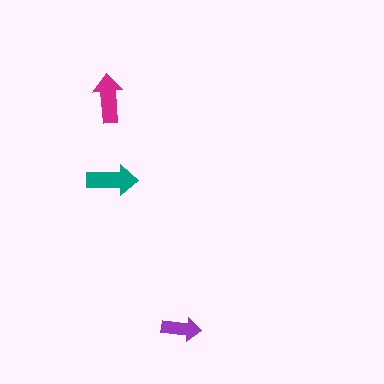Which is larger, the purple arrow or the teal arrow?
The teal one.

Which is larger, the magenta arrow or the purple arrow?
The magenta one.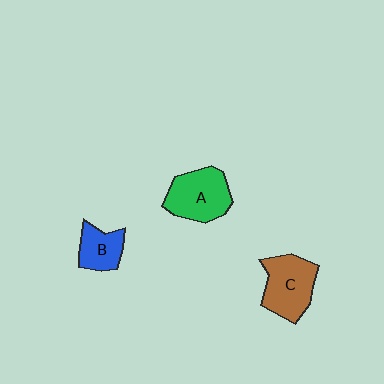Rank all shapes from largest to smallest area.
From largest to smallest: C (brown), A (green), B (blue).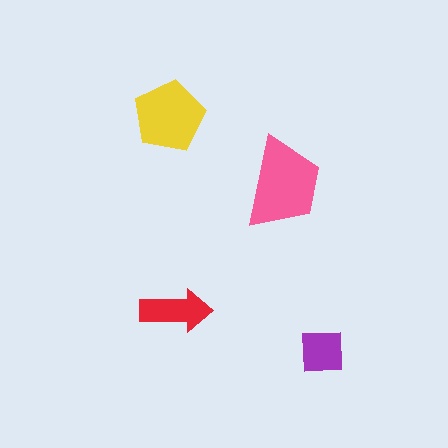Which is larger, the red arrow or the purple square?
The red arrow.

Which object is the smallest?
The purple square.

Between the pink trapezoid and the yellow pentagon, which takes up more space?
The pink trapezoid.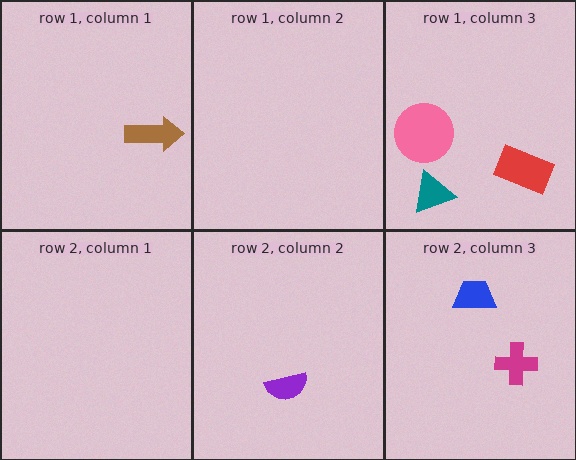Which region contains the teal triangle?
The row 1, column 3 region.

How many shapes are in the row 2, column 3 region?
2.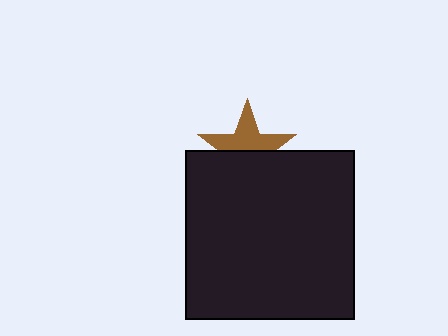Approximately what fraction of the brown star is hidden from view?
Roughly 48% of the brown star is hidden behind the black square.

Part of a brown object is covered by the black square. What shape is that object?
It is a star.